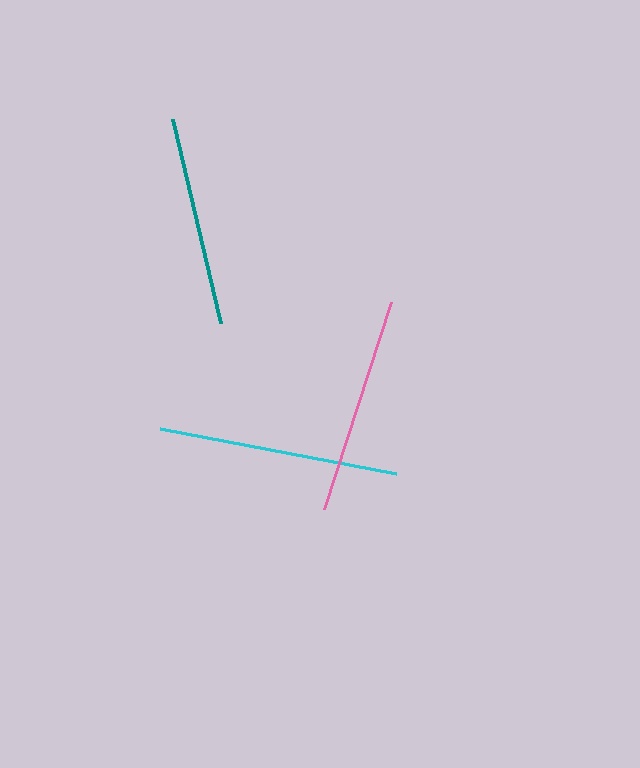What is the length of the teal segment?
The teal segment is approximately 209 pixels long.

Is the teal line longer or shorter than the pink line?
The pink line is longer than the teal line.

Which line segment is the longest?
The cyan line is the longest at approximately 241 pixels.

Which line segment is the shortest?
The teal line is the shortest at approximately 209 pixels.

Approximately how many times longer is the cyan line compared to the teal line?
The cyan line is approximately 1.2 times the length of the teal line.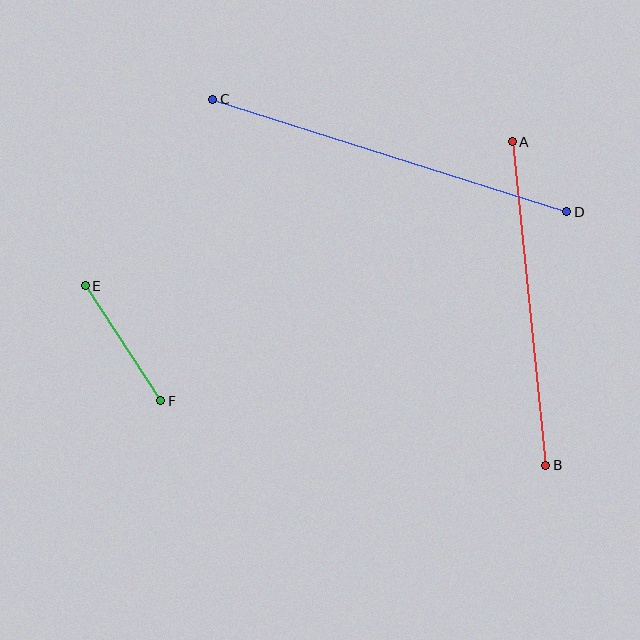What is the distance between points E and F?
The distance is approximately 138 pixels.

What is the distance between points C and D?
The distance is approximately 371 pixels.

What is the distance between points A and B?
The distance is approximately 325 pixels.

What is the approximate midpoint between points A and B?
The midpoint is at approximately (529, 304) pixels.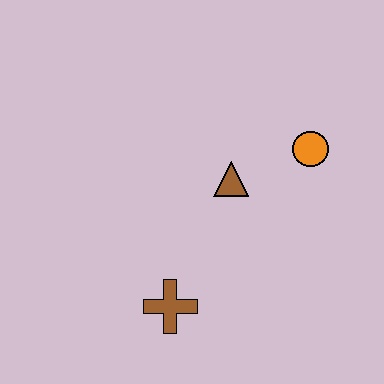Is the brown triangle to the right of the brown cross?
Yes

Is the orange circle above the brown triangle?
Yes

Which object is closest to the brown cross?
The brown triangle is closest to the brown cross.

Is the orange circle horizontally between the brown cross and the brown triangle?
No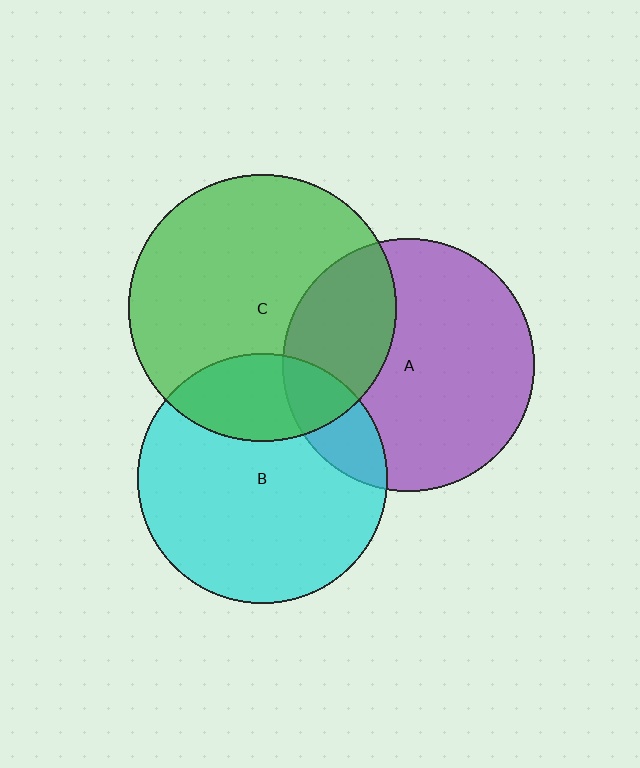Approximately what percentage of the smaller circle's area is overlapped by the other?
Approximately 30%.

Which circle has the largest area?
Circle C (green).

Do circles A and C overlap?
Yes.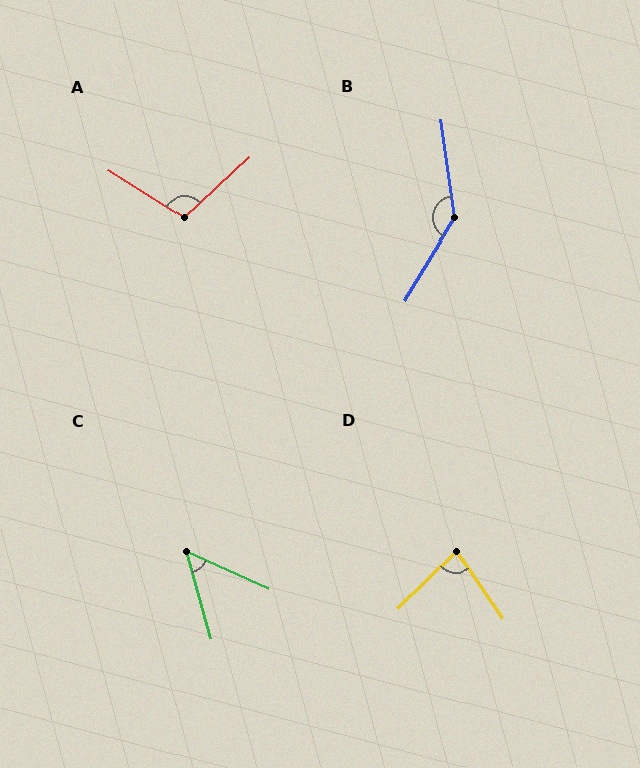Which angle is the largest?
B, at approximately 140 degrees.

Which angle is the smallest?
C, at approximately 50 degrees.